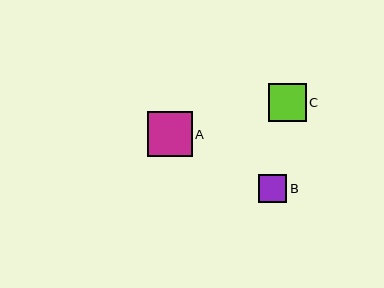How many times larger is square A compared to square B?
Square A is approximately 1.6 times the size of square B.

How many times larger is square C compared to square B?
Square C is approximately 1.3 times the size of square B.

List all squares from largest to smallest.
From largest to smallest: A, C, B.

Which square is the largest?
Square A is the largest with a size of approximately 45 pixels.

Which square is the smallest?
Square B is the smallest with a size of approximately 28 pixels.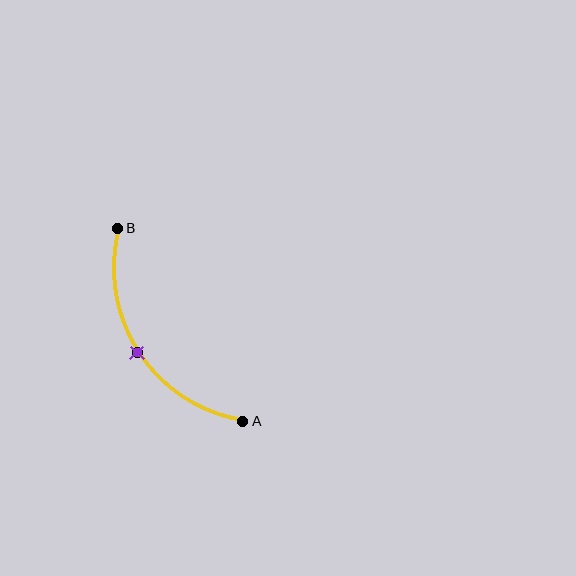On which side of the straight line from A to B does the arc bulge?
The arc bulges to the left of the straight line connecting A and B.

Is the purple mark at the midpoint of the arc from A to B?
Yes. The purple mark lies on the arc at equal arc-length from both A and B — it is the arc midpoint.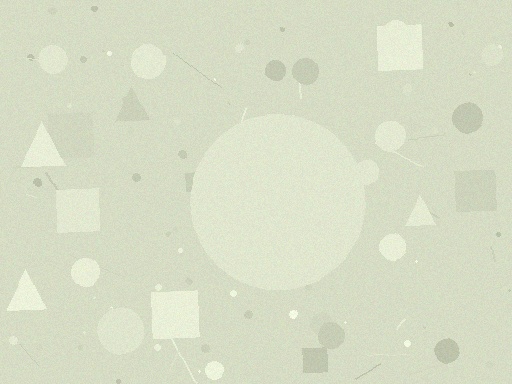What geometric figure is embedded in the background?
A circle is embedded in the background.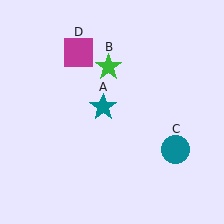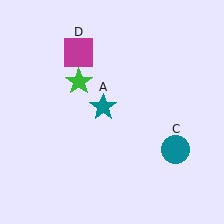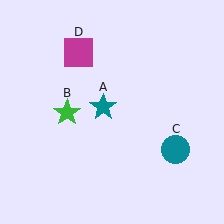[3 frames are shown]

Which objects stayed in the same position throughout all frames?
Teal star (object A) and teal circle (object C) and magenta square (object D) remained stationary.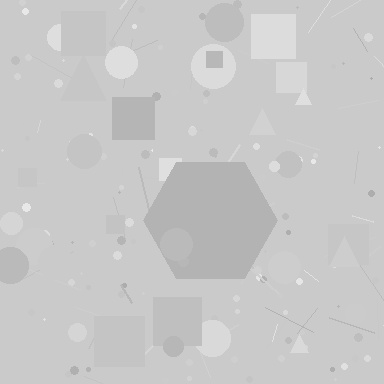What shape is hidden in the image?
A hexagon is hidden in the image.